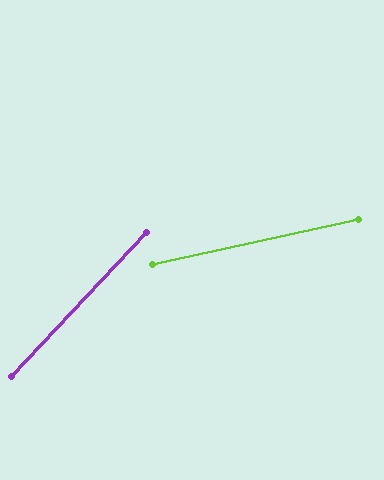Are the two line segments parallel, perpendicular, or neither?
Neither parallel nor perpendicular — they differ by about 35°.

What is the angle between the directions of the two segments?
Approximately 35 degrees.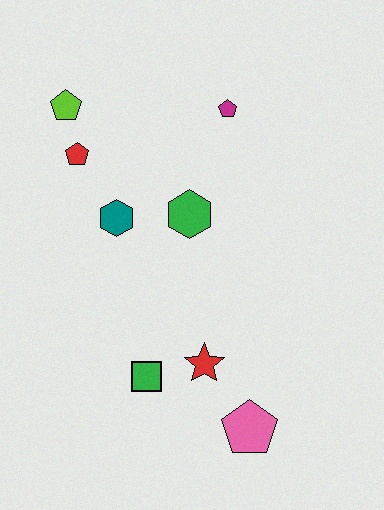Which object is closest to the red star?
The green square is closest to the red star.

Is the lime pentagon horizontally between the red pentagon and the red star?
No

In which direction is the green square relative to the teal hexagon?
The green square is below the teal hexagon.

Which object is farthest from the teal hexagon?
The pink pentagon is farthest from the teal hexagon.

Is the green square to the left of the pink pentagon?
Yes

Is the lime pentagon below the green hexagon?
No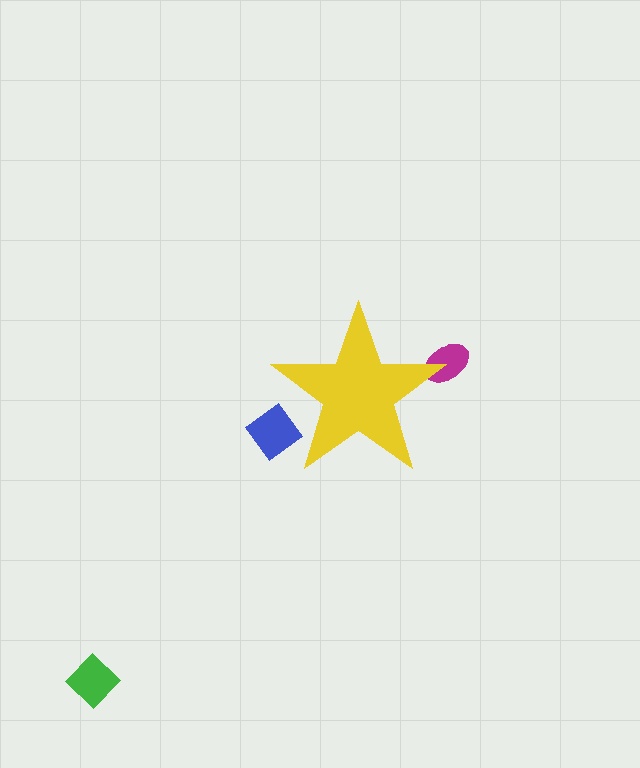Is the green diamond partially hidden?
No, the green diamond is fully visible.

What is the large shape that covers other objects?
A yellow star.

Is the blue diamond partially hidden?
Yes, the blue diamond is partially hidden behind the yellow star.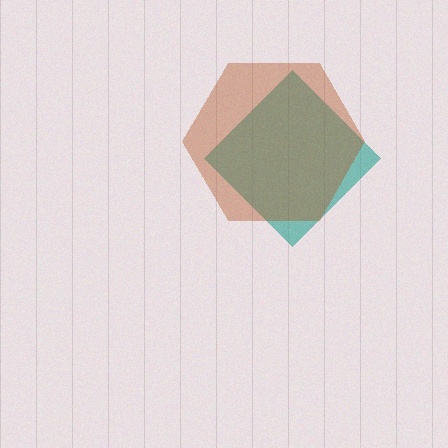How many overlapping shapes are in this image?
There are 2 overlapping shapes in the image.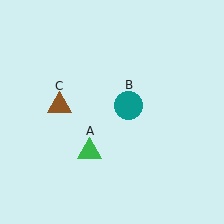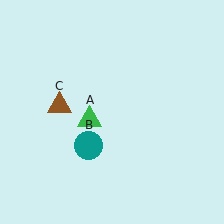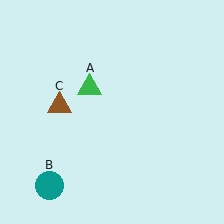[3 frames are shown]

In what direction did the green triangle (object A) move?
The green triangle (object A) moved up.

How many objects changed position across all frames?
2 objects changed position: green triangle (object A), teal circle (object B).